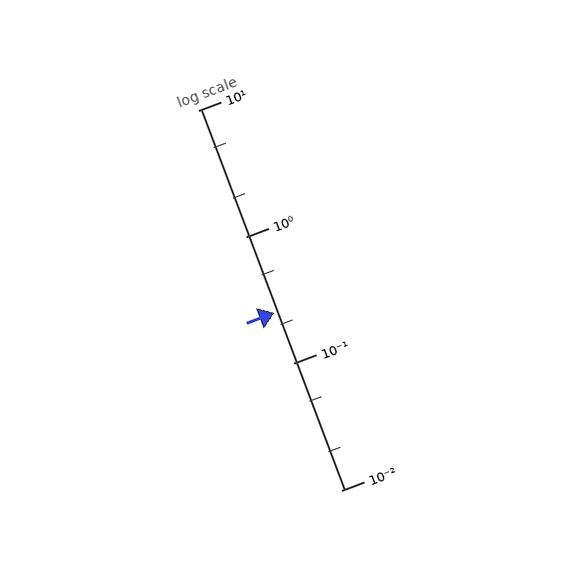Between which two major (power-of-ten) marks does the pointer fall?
The pointer is between 0.1 and 1.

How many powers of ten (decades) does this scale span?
The scale spans 3 decades, from 0.01 to 10.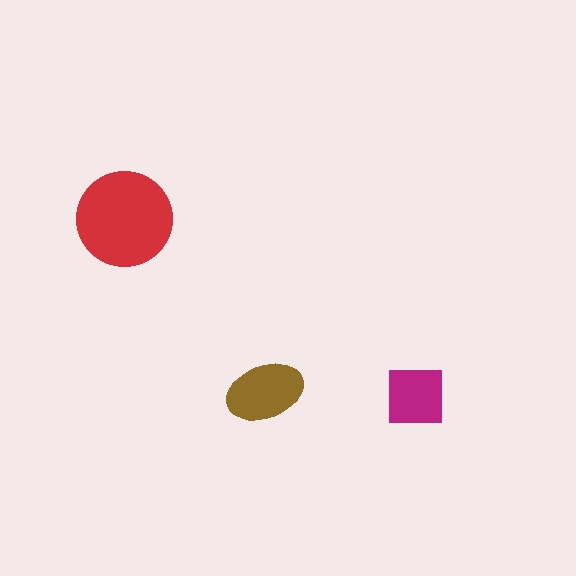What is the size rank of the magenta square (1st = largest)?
3rd.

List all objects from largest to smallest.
The red circle, the brown ellipse, the magenta square.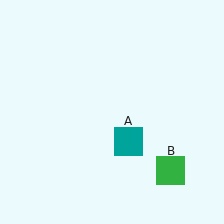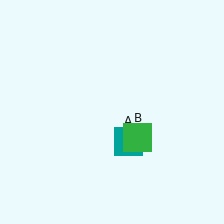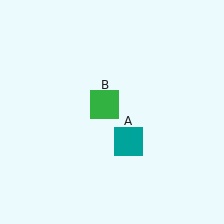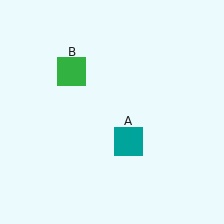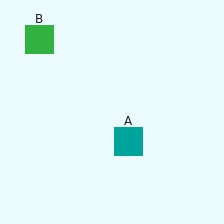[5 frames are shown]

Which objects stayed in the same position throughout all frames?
Teal square (object A) remained stationary.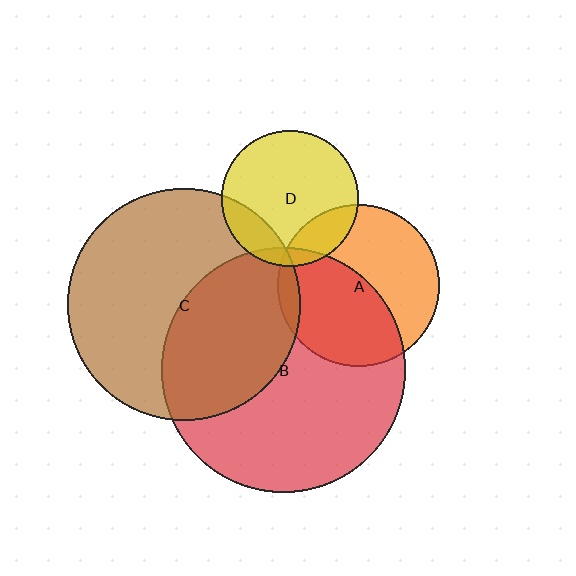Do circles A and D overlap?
Yes.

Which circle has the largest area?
Circle B (red).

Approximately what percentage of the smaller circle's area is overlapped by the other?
Approximately 20%.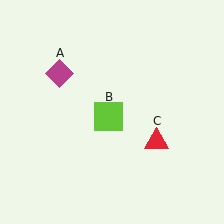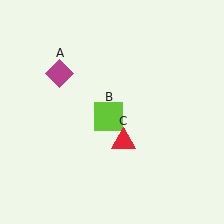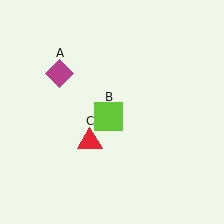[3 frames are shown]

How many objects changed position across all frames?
1 object changed position: red triangle (object C).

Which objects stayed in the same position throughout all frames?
Magenta diamond (object A) and lime square (object B) remained stationary.